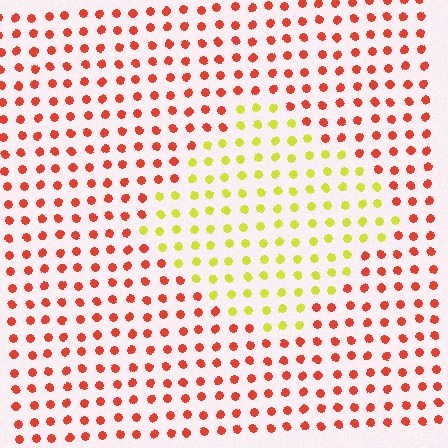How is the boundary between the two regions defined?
The boundary is defined purely by a slight shift in hue (about 63 degrees). Spacing, size, and orientation are identical on both sides.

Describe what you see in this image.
The image is filled with small red elements in a uniform arrangement. A diamond-shaped region is visible where the elements are tinted to a slightly different hue, forming a subtle color boundary.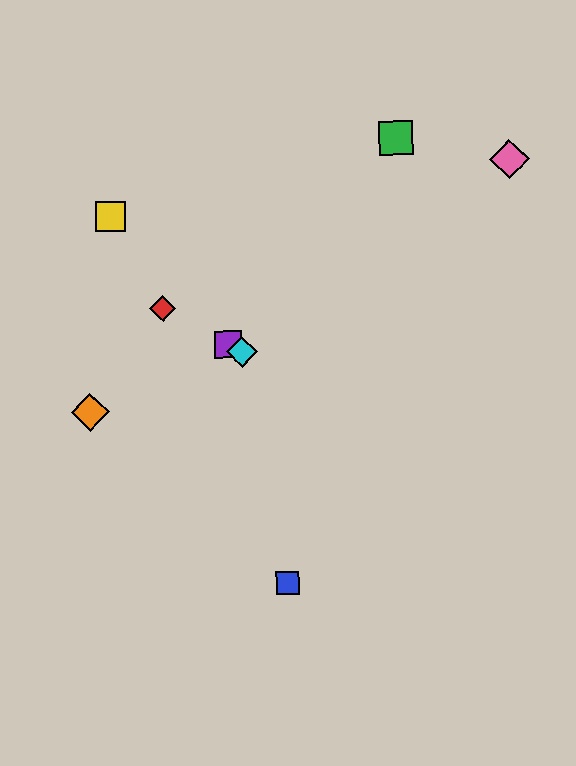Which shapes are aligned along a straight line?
The red diamond, the purple square, the cyan diamond are aligned along a straight line.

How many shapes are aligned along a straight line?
3 shapes (the red diamond, the purple square, the cyan diamond) are aligned along a straight line.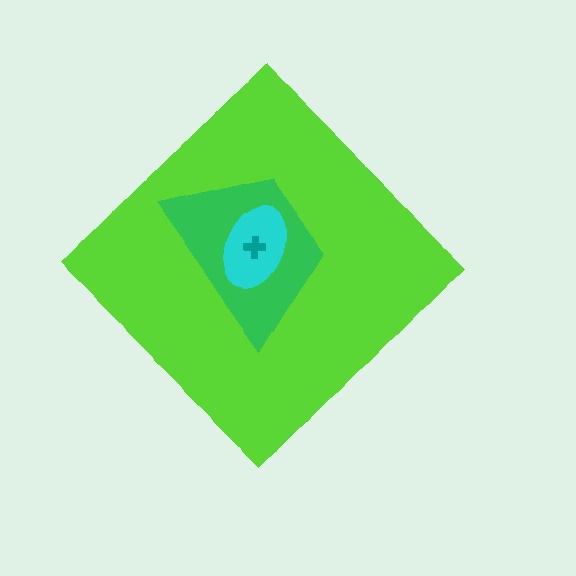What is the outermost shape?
The lime diamond.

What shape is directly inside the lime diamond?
The green trapezoid.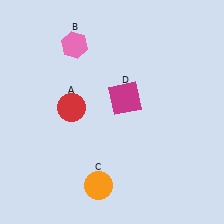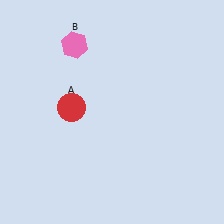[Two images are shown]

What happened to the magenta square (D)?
The magenta square (D) was removed in Image 2. It was in the top-right area of Image 1.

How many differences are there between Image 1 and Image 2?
There are 2 differences between the two images.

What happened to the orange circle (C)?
The orange circle (C) was removed in Image 2. It was in the bottom-left area of Image 1.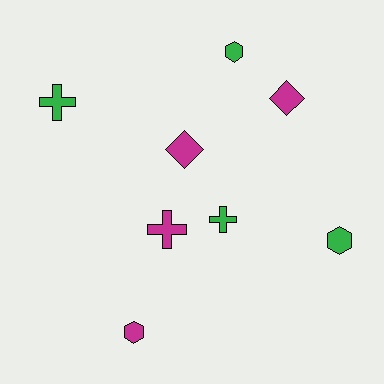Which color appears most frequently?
Green, with 4 objects.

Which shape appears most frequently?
Cross, with 3 objects.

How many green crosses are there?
There are 2 green crosses.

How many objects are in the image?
There are 8 objects.